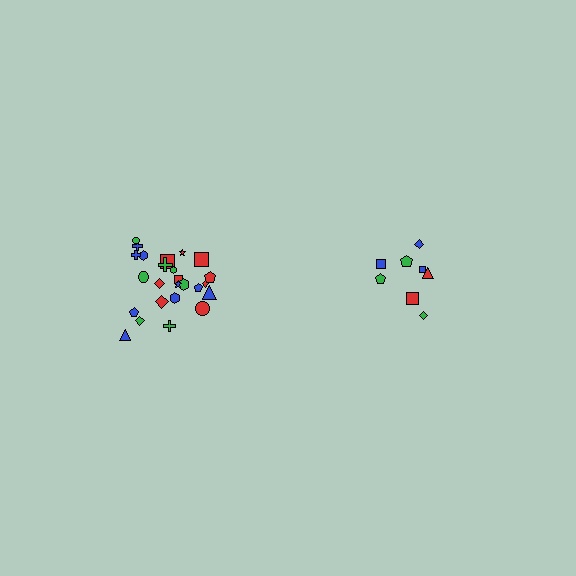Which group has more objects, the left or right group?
The left group.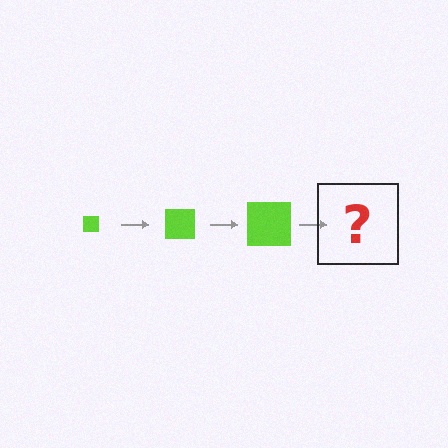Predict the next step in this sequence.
The next step is a lime square, larger than the previous one.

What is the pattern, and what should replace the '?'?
The pattern is that the square gets progressively larger each step. The '?' should be a lime square, larger than the previous one.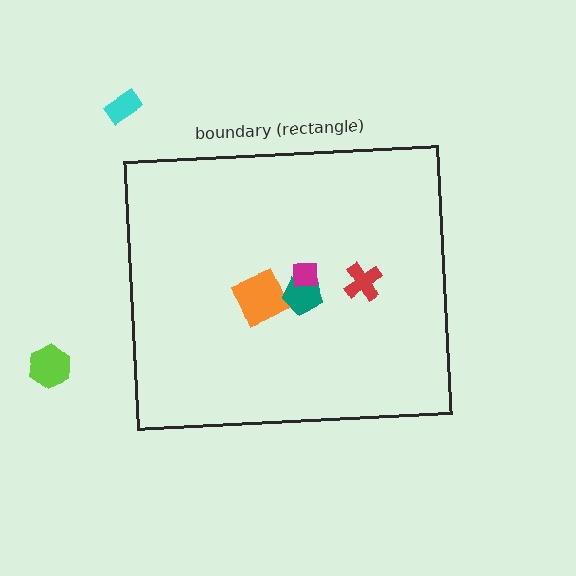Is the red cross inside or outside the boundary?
Inside.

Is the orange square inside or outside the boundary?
Inside.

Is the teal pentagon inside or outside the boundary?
Inside.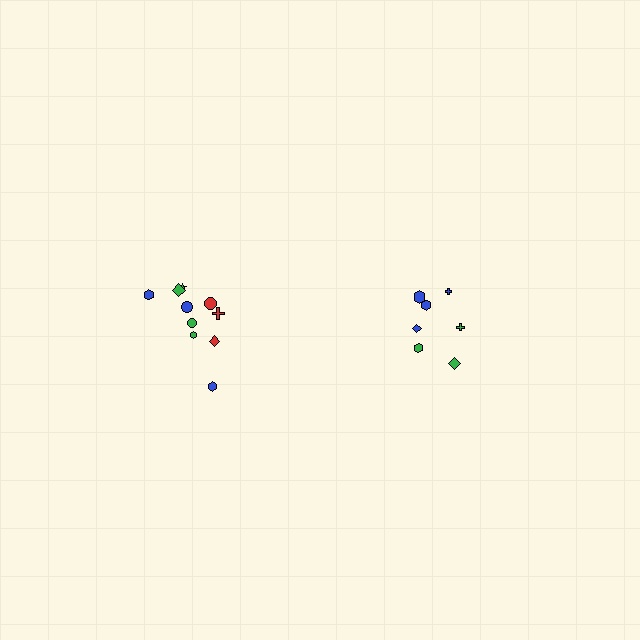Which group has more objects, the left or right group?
The left group.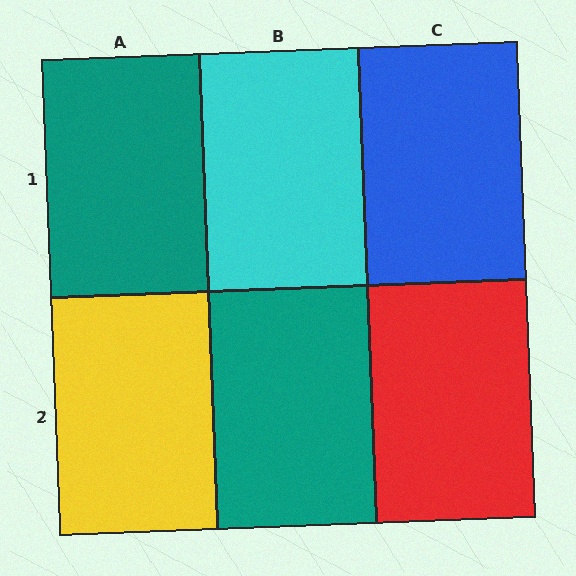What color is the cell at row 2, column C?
Red.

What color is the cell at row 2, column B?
Teal.